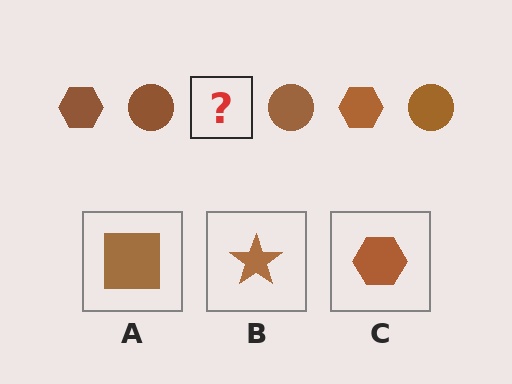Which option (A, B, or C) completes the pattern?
C.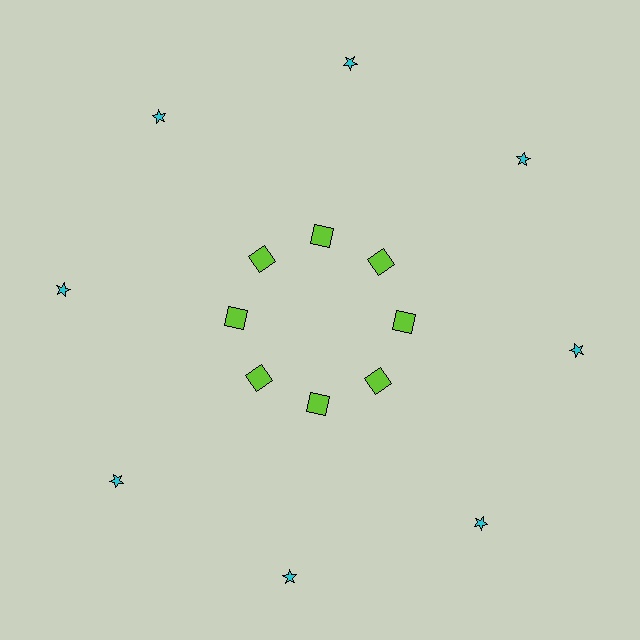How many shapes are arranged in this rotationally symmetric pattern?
There are 16 shapes, arranged in 8 groups of 2.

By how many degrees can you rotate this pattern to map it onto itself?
The pattern maps onto itself every 45 degrees of rotation.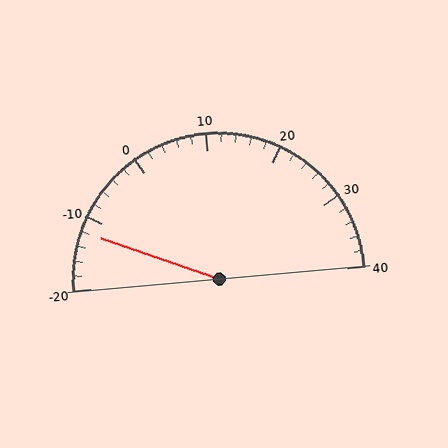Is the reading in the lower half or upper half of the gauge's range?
The reading is in the lower half of the range (-20 to 40).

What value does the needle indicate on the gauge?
The needle indicates approximately -12.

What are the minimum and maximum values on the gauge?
The gauge ranges from -20 to 40.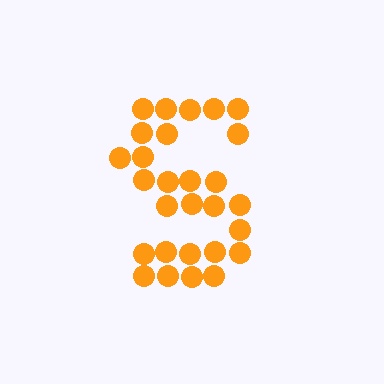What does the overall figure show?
The overall figure shows the letter S.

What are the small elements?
The small elements are circles.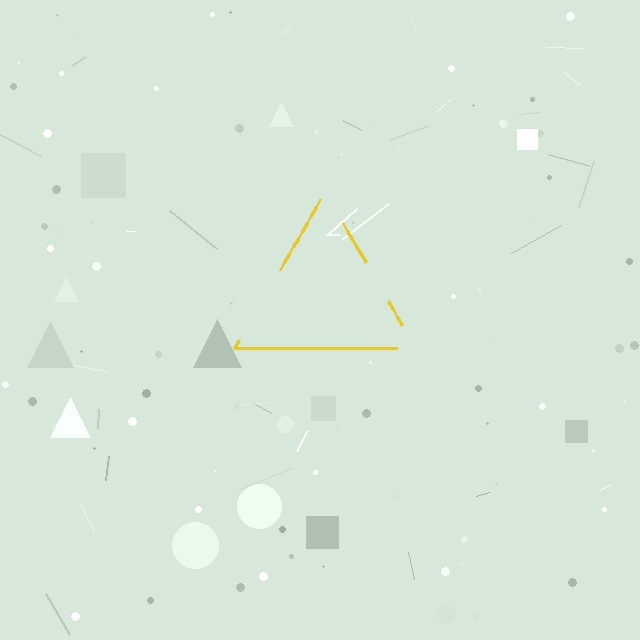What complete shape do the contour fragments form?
The contour fragments form a triangle.